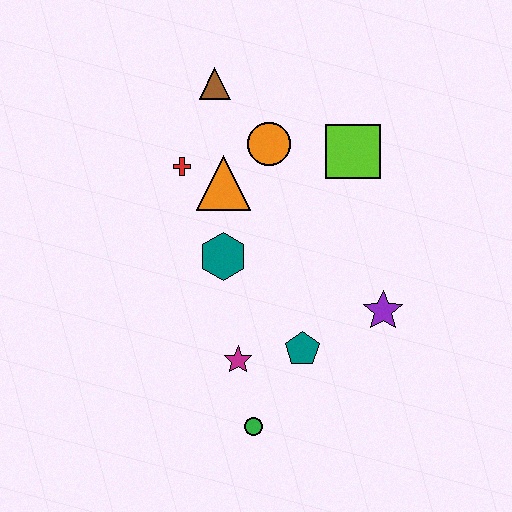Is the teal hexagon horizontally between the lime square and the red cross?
Yes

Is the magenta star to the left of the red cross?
No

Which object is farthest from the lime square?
The green circle is farthest from the lime square.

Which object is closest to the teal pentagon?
The magenta star is closest to the teal pentagon.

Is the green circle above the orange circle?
No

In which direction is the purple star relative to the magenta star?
The purple star is to the right of the magenta star.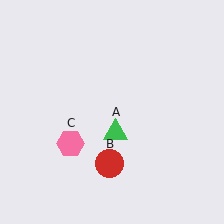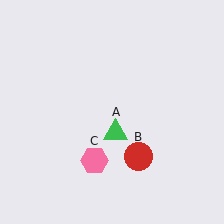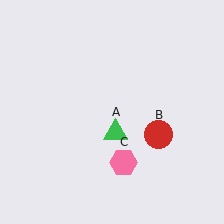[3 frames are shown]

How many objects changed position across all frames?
2 objects changed position: red circle (object B), pink hexagon (object C).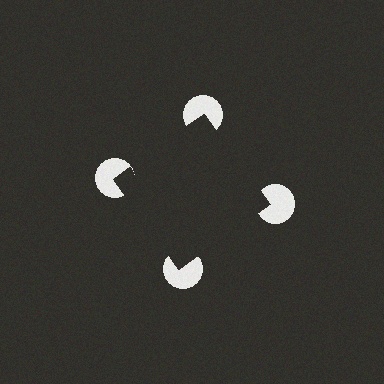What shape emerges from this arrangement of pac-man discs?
An illusory square — its edges are inferred from the aligned wedge cuts in the pac-man discs, not physically drawn.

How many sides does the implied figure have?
4 sides.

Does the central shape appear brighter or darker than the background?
It typically appears slightly darker than the background, even though no actual brightness change is drawn.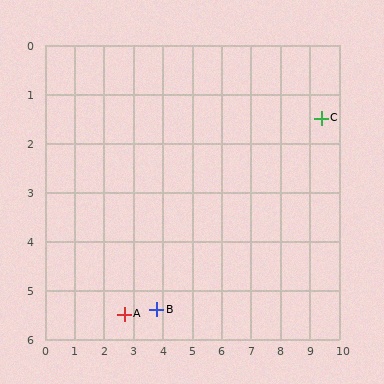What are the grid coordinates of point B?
Point B is at approximately (3.8, 5.4).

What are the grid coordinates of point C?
Point C is at approximately (9.4, 1.5).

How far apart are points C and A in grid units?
Points C and A are about 7.8 grid units apart.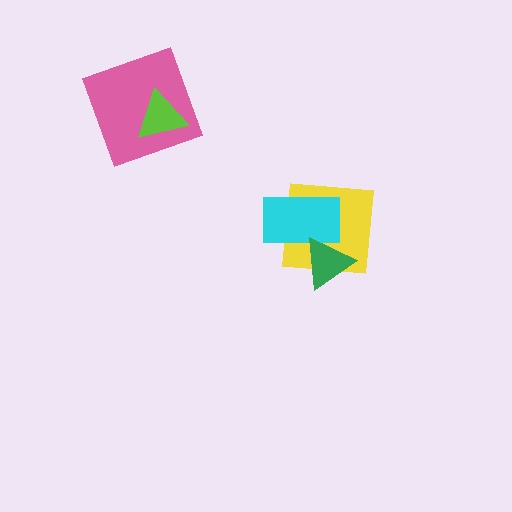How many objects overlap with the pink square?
1 object overlaps with the pink square.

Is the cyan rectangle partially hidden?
Yes, it is partially covered by another shape.